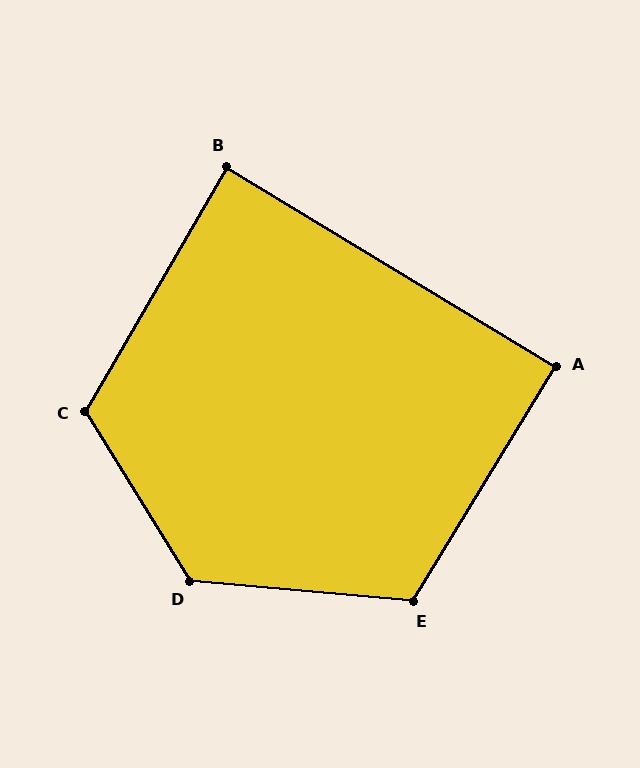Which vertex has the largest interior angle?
D, at approximately 127 degrees.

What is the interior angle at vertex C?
Approximately 118 degrees (obtuse).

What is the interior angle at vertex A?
Approximately 90 degrees (approximately right).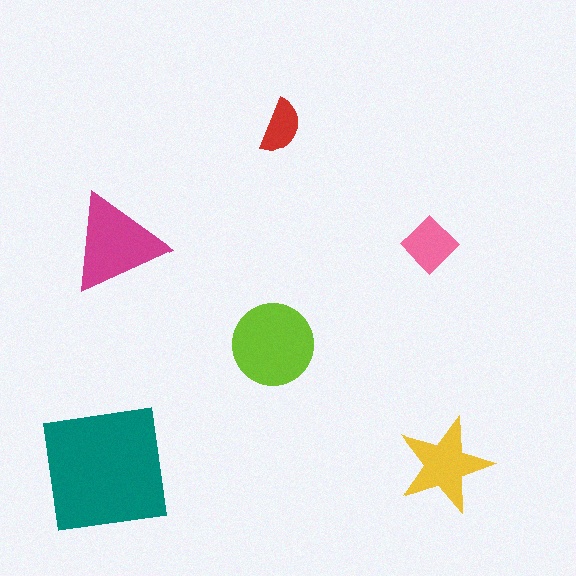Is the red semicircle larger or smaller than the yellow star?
Smaller.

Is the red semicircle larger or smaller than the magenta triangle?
Smaller.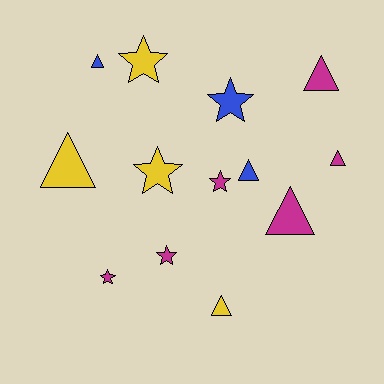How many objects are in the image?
There are 13 objects.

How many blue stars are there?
There is 1 blue star.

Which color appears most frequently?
Magenta, with 6 objects.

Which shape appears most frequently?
Triangle, with 7 objects.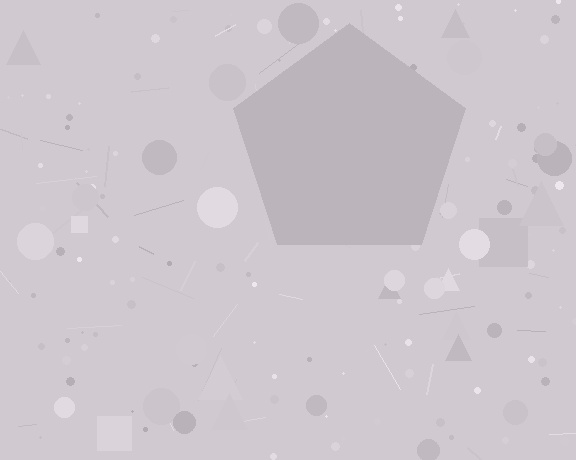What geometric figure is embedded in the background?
A pentagon is embedded in the background.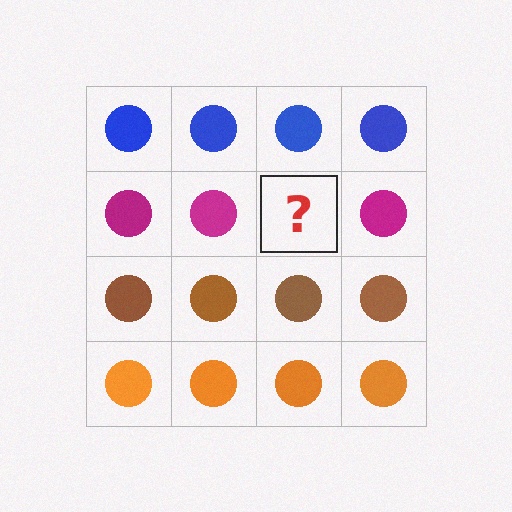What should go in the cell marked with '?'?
The missing cell should contain a magenta circle.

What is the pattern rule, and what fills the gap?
The rule is that each row has a consistent color. The gap should be filled with a magenta circle.